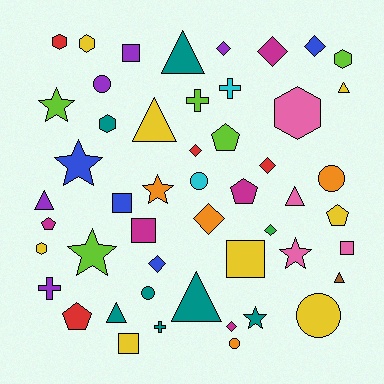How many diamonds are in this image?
There are 9 diamonds.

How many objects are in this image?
There are 50 objects.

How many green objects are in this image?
There is 1 green object.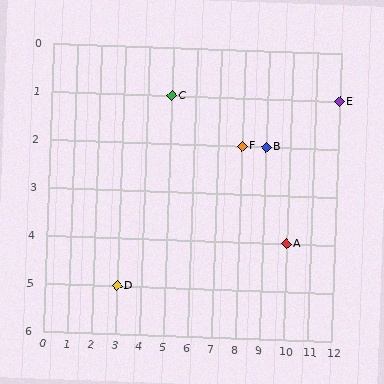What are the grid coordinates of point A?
Point A is at grid coordinates (10, 4).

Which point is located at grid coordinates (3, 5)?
Point D is at (3, 5).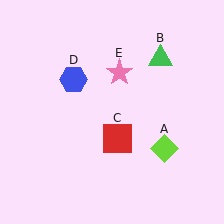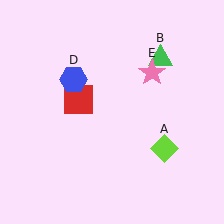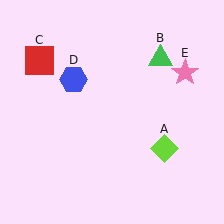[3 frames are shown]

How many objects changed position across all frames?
2 objects changed position: red square (object C), pink star (object E).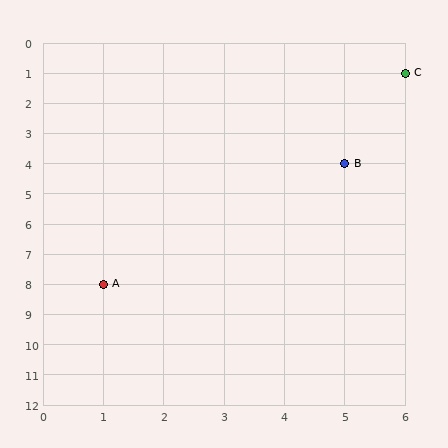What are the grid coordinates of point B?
Point B is at grid coordinates (5, 4).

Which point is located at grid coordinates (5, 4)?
Point B is at (5, 4).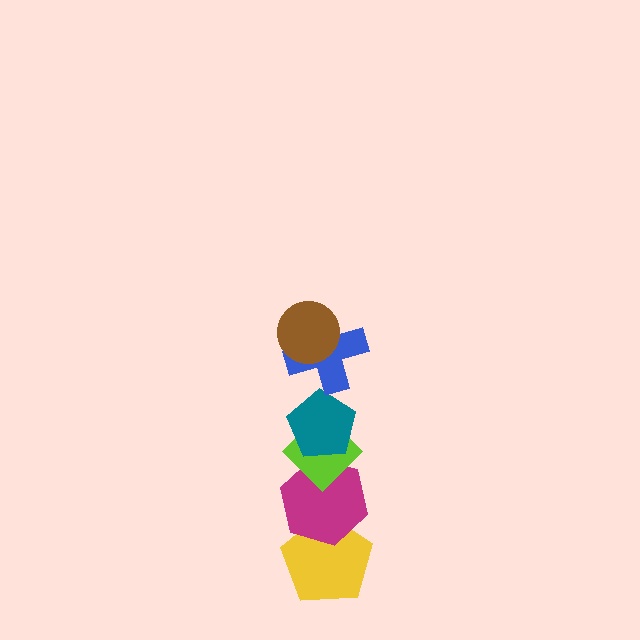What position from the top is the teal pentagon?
The teal pentagon is 3rd from the top.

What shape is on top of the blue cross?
The brown circle is on top of the blue cross.